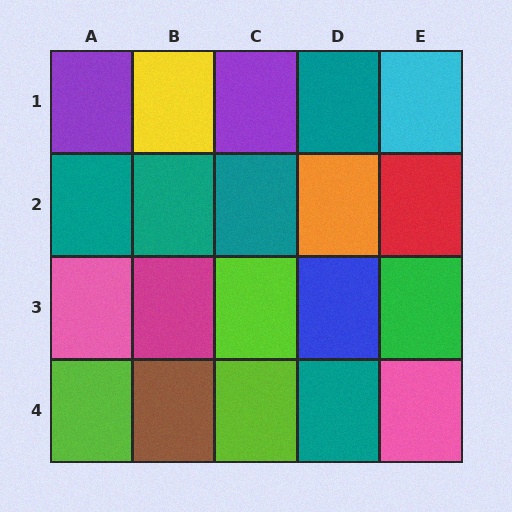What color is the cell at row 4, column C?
Lime.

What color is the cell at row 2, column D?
Orange.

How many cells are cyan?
1 cell is cyan.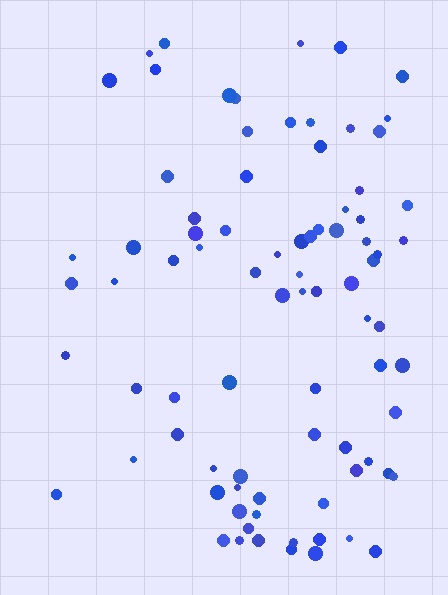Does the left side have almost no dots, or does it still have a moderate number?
Still a moderate number, just noticeably fewer than the right.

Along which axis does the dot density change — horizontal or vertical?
Horizontal.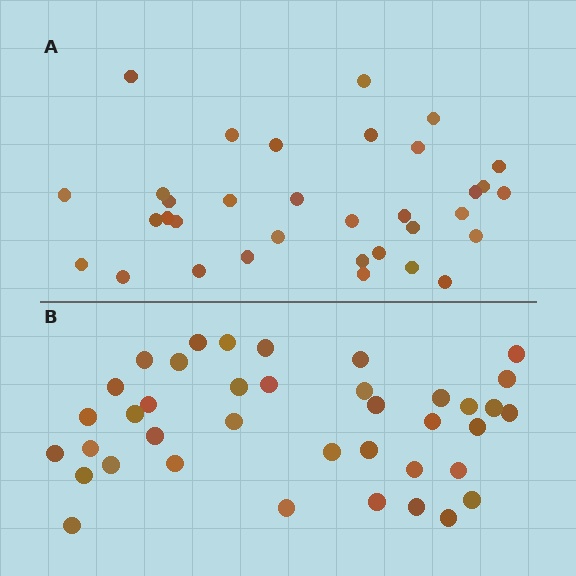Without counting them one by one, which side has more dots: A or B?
Region B (the bottom region) has more dots.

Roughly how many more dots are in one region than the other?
Region B has about 5 more dots than region A.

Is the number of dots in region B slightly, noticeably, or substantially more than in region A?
Region B has only slightly more — the two regions are fairly close. The ratio is roughly 1.1 to 1.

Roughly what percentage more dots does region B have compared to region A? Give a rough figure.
About 15% more.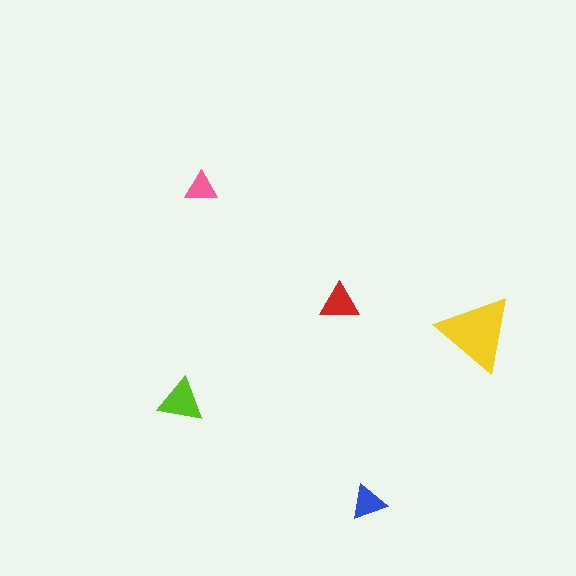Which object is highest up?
The pink triangle is topmost.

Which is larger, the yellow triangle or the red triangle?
The yellow one.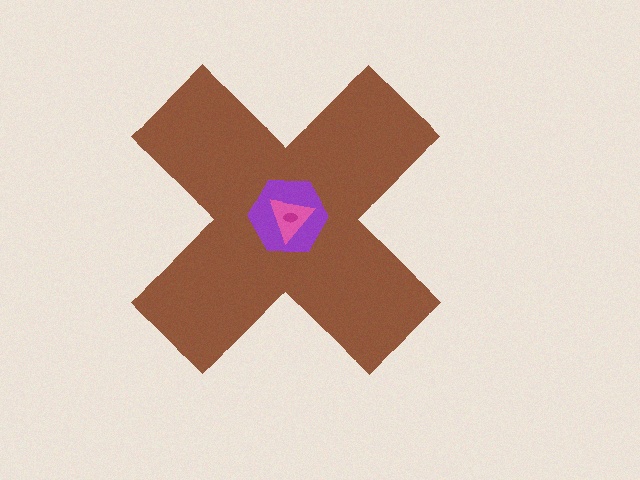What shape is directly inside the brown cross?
The purple hexagon.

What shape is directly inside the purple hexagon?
The pink triangle.